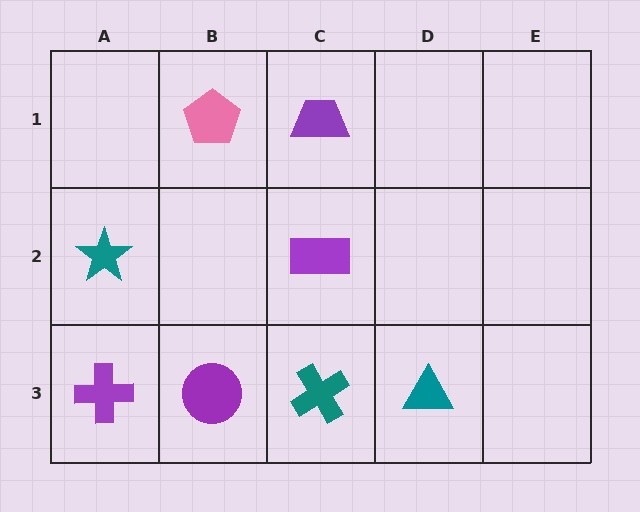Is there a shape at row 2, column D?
No, that cell is empty.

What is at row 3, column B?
A purple circle.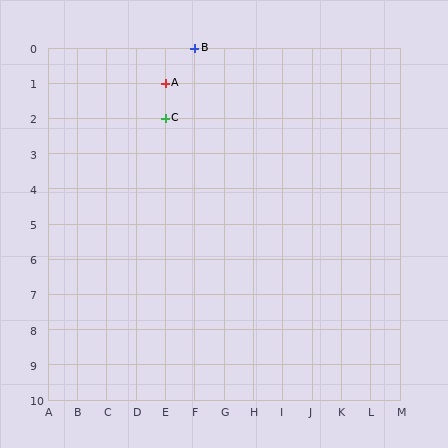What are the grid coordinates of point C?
Point C is at grid coordinates (E, 2).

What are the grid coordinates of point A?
Point A is at grid coordinates (E, 1).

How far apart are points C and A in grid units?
Points C and A are 1 row apart.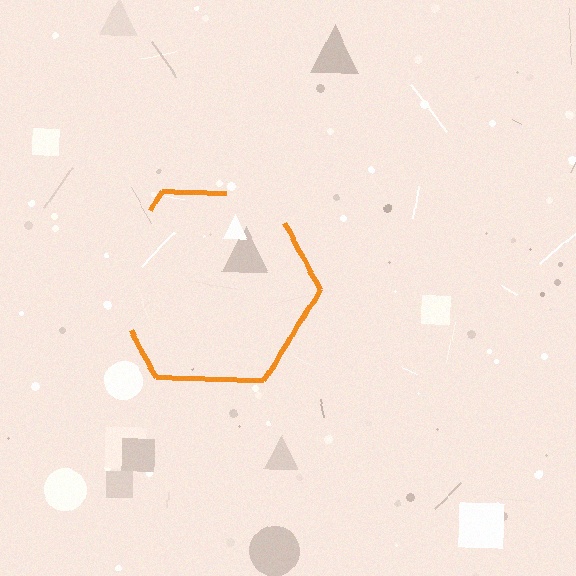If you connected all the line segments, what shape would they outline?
They would outline a hexagon.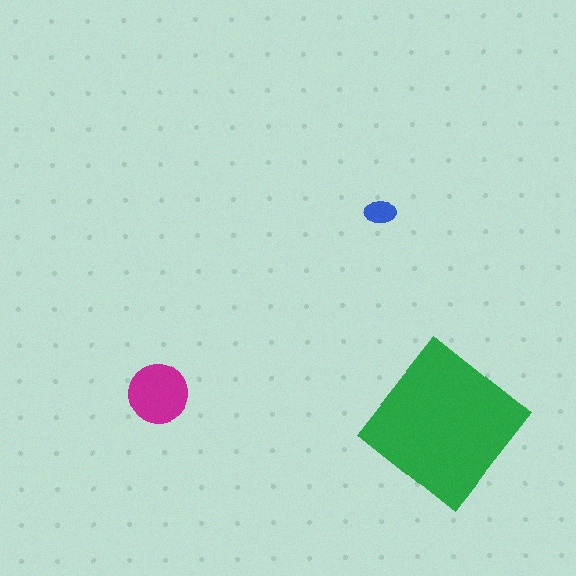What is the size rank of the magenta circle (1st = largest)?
2nd.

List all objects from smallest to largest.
The blue ellipse, the magenta circle, the green diamond.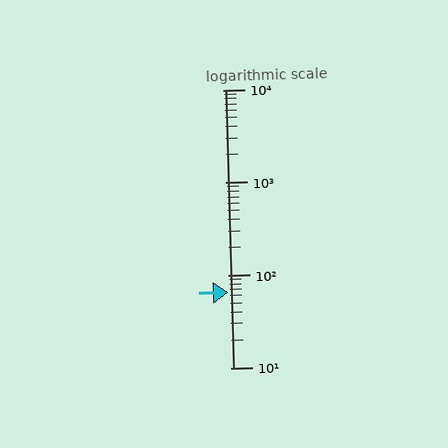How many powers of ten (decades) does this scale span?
The scale spans 3 decades, from 10 to 10000.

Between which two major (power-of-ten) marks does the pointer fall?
The pointer is between 10 and 100.